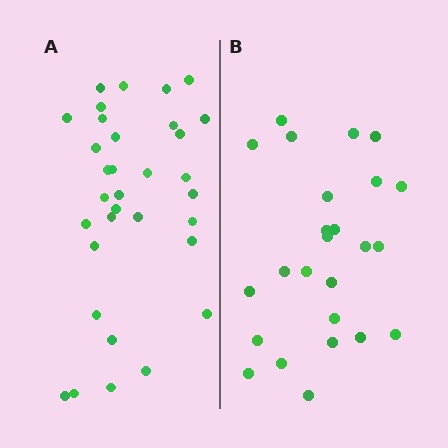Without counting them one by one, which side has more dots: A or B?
Region A (the left region) has more dots.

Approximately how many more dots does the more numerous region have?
Region A has roughly 8 or so more dots than region B.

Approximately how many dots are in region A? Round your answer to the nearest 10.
About 30 dots. (The exact count is 33, which rounds to 30.)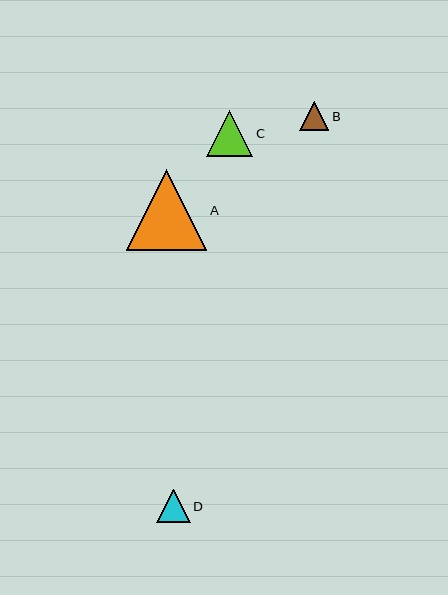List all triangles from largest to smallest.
From largest to smallest: A, C, D, B.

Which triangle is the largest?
Triangle A is the largest with a size of approximately 80 pixels.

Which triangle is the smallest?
Triangle B is the smallest with a size of approximately 29 pixels.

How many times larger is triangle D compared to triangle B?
Triangle D is approximately 1.1 times the size of triangle B.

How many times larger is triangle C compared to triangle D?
Triangle C is approximately 1.4 times the size of triangle D.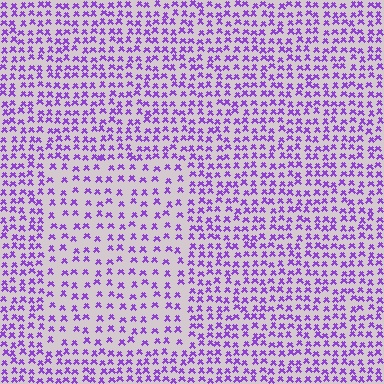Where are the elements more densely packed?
The elements are more densely packed outside the rectangle boundary.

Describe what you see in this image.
The image contains small purple elements arranged at two different densities. A rectangle-shaped region is visible where the elements are less densely packed than the surrounding area.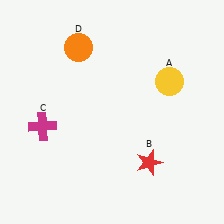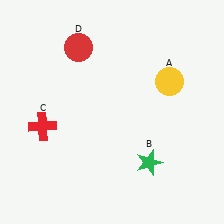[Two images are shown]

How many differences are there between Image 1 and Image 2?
There are 3 differences between the two images.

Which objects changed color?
B changed from red to green. C changed from magenta to red. D changed from orange to red.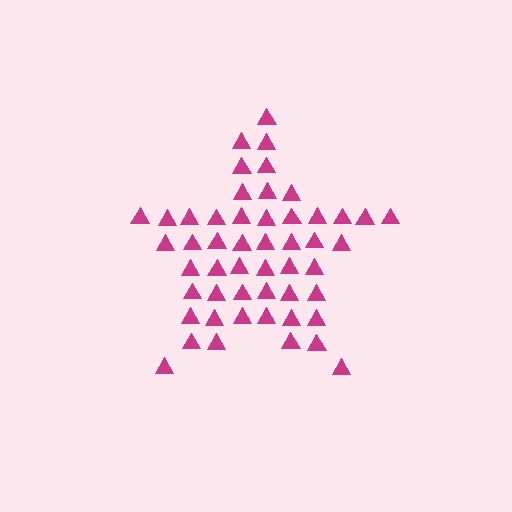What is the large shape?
The large shape is a star.